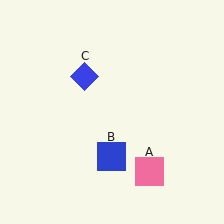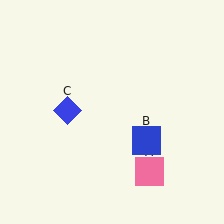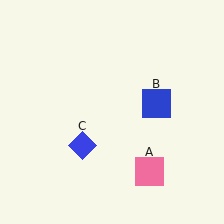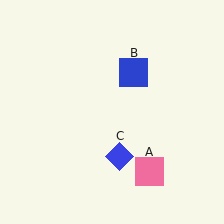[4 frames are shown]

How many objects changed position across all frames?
2 objects changed position: blue square (object B), blue diamond (object C).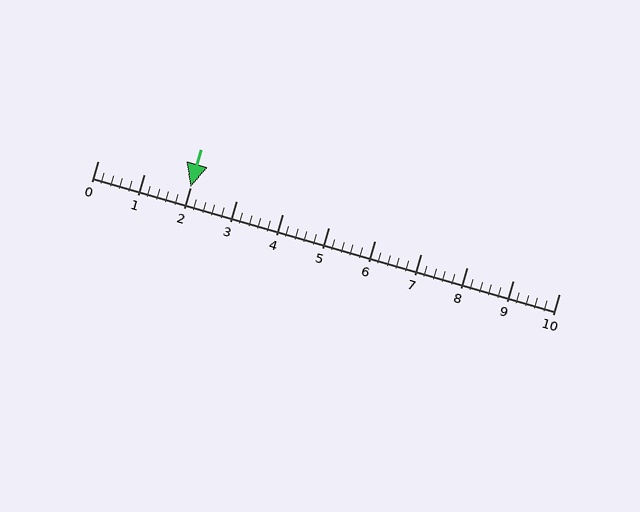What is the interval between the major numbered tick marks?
The major tick marks are spaced 1 units apart.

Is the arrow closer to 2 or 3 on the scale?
The arrow is closer to 2.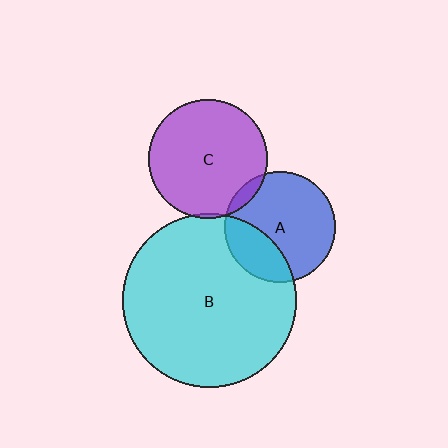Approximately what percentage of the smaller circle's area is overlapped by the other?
Approximately 5%.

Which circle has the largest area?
Circle B (cyan).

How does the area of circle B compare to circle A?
Approximately 2.5 times.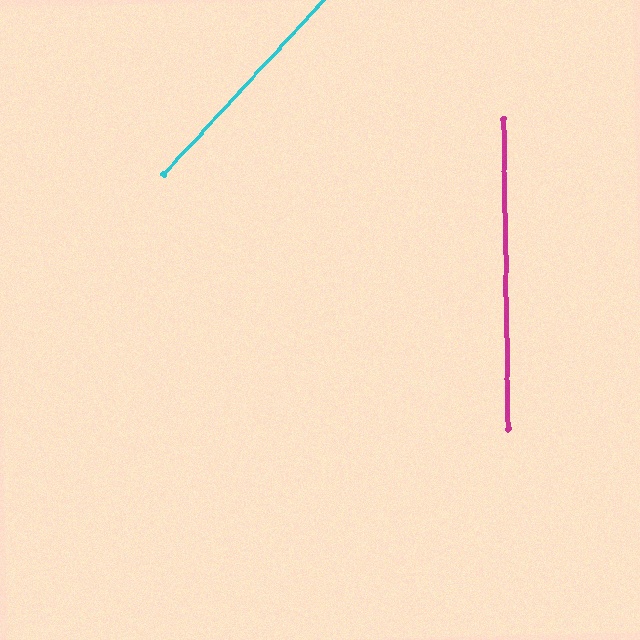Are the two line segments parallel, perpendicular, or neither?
Neither parallel nor perpendicular — they differ by about 43°.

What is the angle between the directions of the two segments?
Approximately 43 degrees.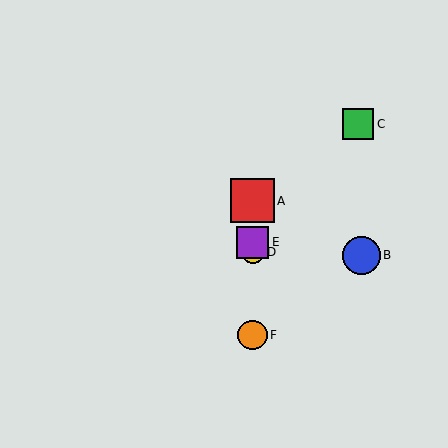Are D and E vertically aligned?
Yes, both are at x≈253.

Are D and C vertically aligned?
No, D is at x≈253 and C is at x≈358.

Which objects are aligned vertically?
Objects A, D, E, F are aligned vertically.